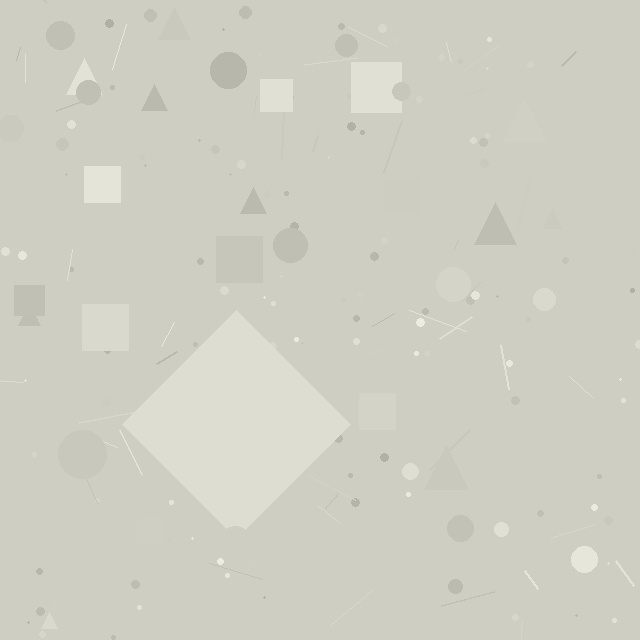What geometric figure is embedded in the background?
A diamond is embedded in the background.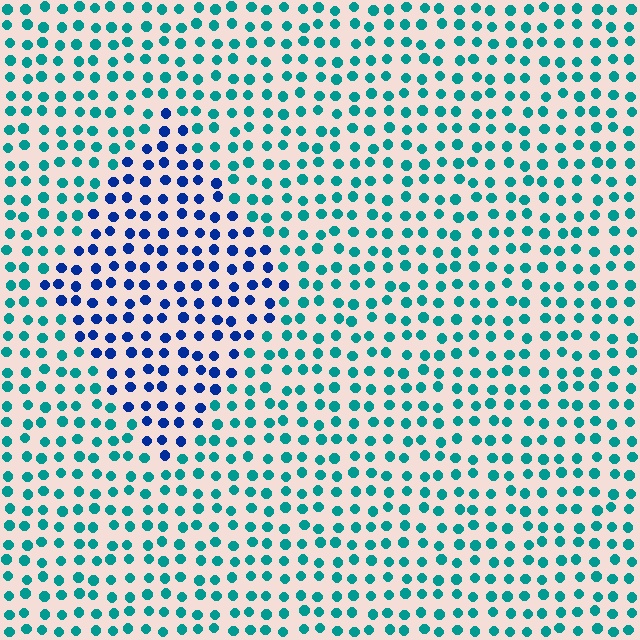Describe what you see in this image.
The image is filled with small teal elements in a uniform arrangement. A diamond-shaped region is visible where the elements are tinted to a slightly different hue, forming a subtle color boundary.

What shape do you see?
I see a diamond.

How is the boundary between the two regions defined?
The boundary is defined purely by a slight shift in hue (about 48 degrees). Spacing, size, and orientation are identical on both sides.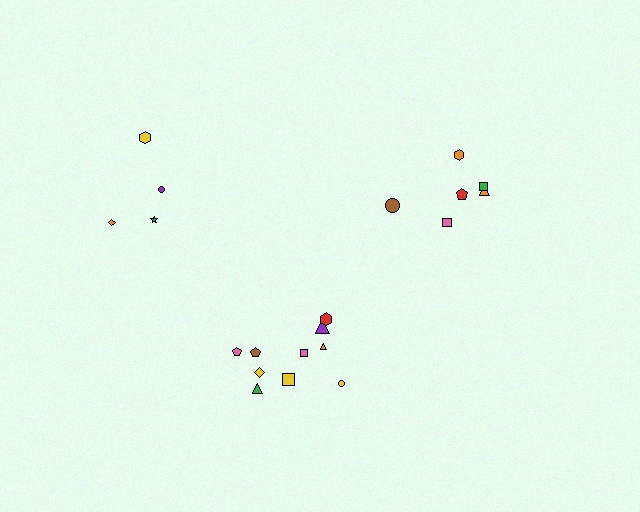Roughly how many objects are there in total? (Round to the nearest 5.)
Roughly 20 objects in total.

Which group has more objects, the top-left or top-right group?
The top-right group.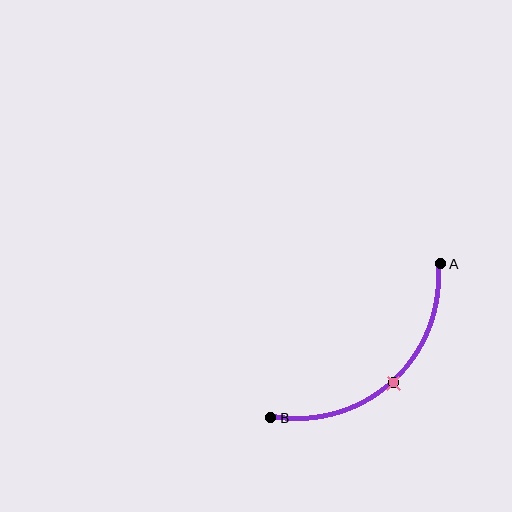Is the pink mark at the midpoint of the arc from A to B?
Yes. The pink mark lies on the arc at equal arc-length from both A and B — it is the arc midpoint.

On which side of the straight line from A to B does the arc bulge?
The arc bulges below and to the right of the straight line connecting A and B.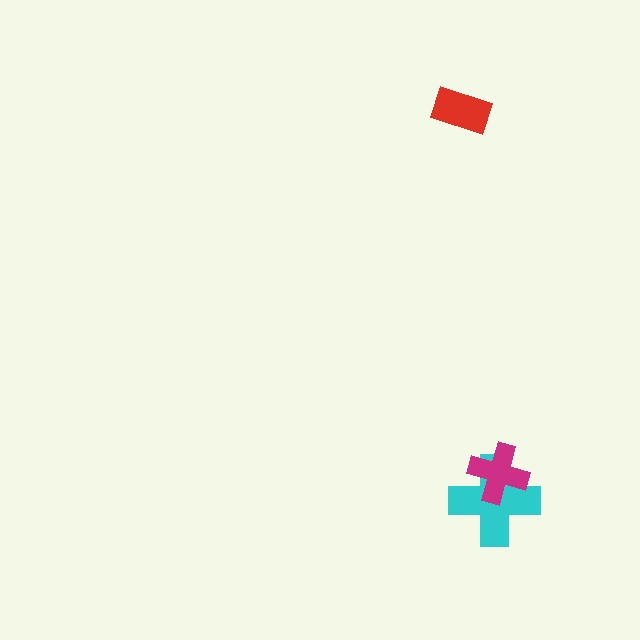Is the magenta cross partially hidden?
No, no other shape covers it.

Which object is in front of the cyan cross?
The magenta cross is in front of the cyan cross.